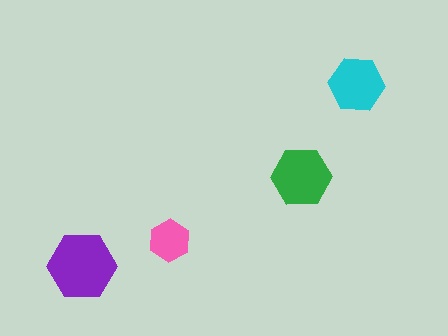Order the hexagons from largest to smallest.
the purple one, the green one, the cyan one, the pink one.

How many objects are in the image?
There are 4 objects in the image.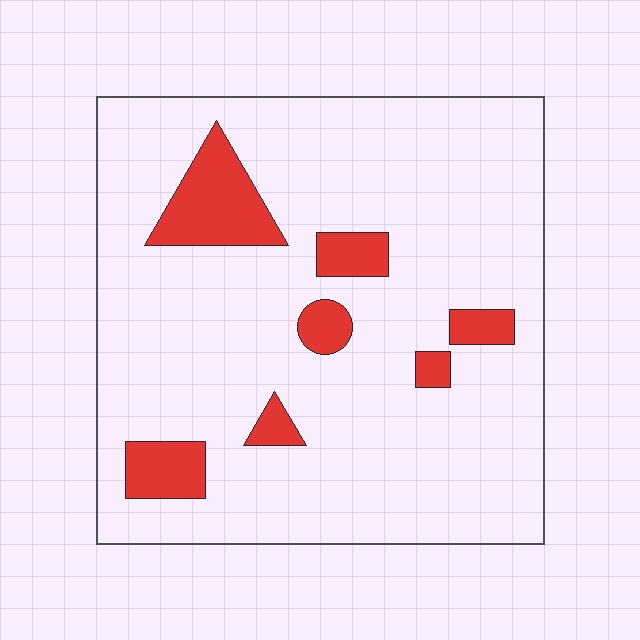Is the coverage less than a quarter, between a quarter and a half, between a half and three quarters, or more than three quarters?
Less than a quarter.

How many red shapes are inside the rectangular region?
7.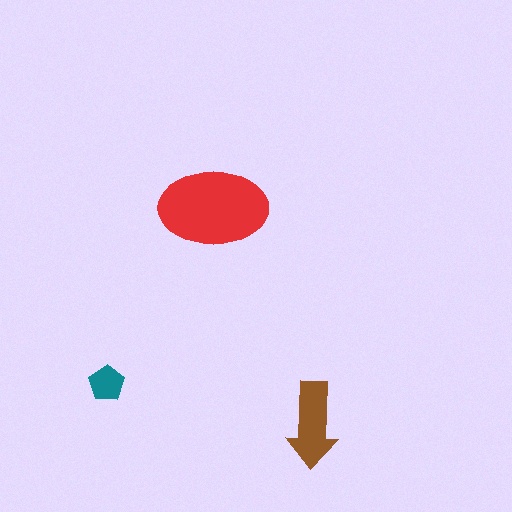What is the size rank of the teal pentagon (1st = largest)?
3rd.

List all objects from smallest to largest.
The teal pentagon, the brown arrow, the red ellipse.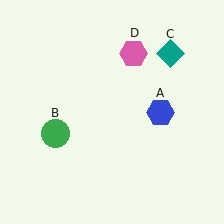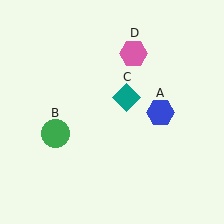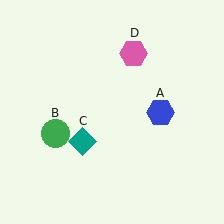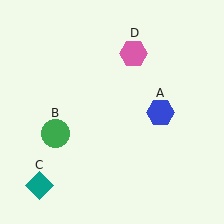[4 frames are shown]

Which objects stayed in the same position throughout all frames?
Blue hexagon (object A) and green circle (object B) and pink hexagon (object D) remained stationary.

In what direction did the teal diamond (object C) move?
The teal diamond (object C) moved down and to the left.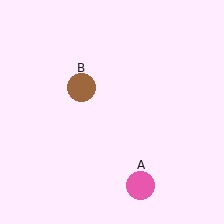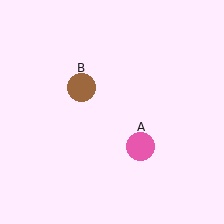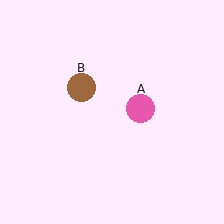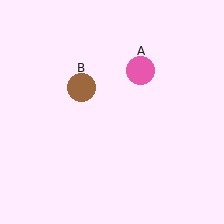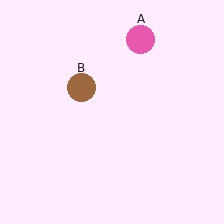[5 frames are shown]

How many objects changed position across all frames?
1 object changed position: pink circle (object A).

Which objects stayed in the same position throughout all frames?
Brown circle (object B) remained stationary.